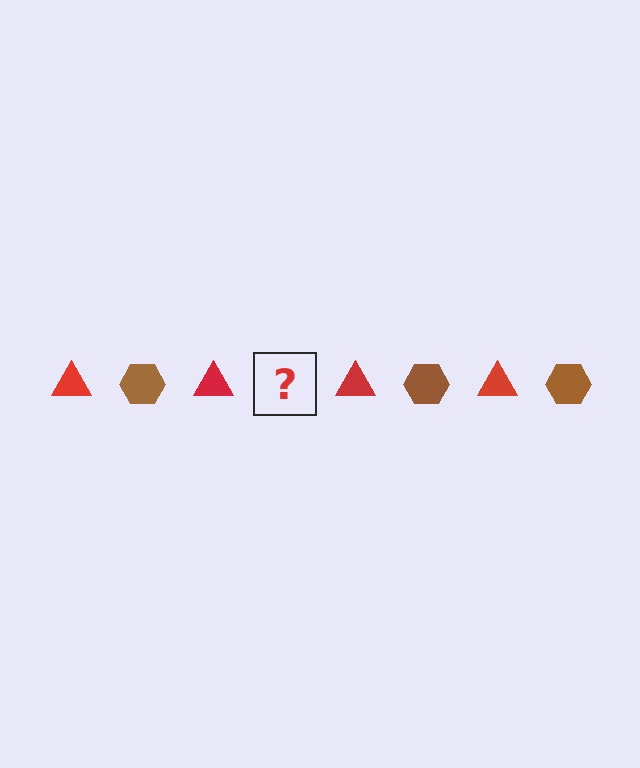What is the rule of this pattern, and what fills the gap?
The rule is that the pattern alternates between red triangle and brown hexagon. The gap should be filled with a brown hexagon.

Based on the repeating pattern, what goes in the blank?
The blank should be a brown hexagon.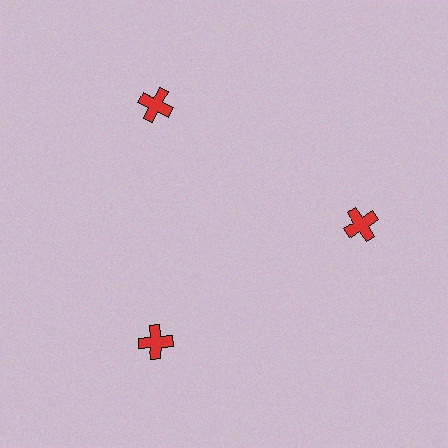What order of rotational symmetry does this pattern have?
This pattern has 3-fold rotational symmetry.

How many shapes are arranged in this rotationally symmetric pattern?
There are 3 shapes, arranged in 3 groups of 1.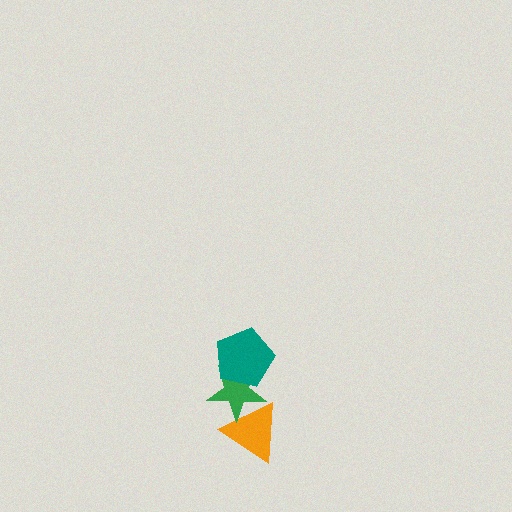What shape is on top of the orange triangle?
The green star is on top of the orange triangle.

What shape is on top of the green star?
The teal pentagon is on top of the green star.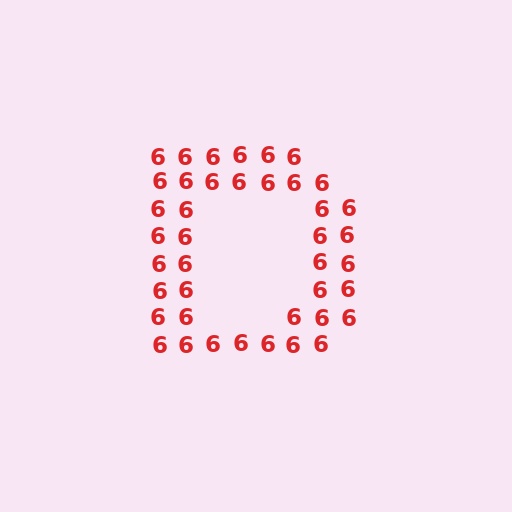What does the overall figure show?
The overall figure shows the letter D.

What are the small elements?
The small elements are digit 6's.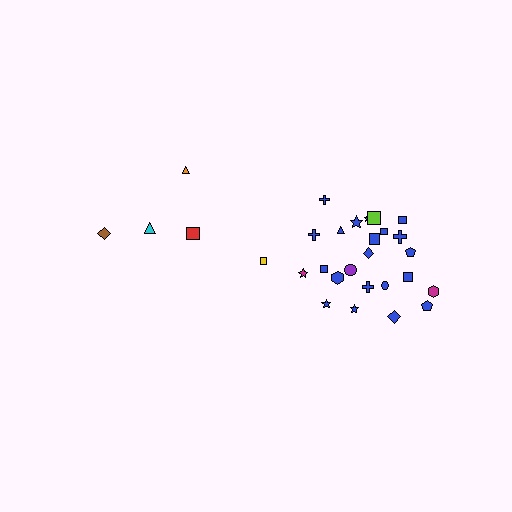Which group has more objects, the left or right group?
The right group.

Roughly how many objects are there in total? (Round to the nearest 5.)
Roughly 30 objects in total.